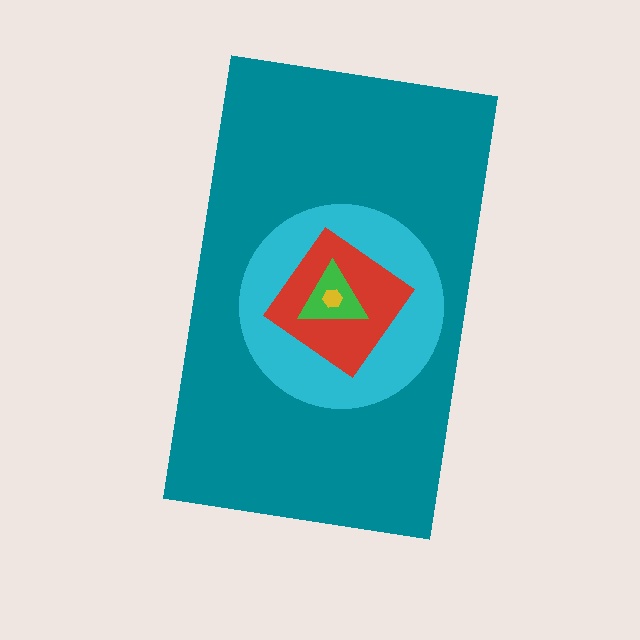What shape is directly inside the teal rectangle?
The cyan circle.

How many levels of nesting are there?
5.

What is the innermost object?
The yellow hexagon.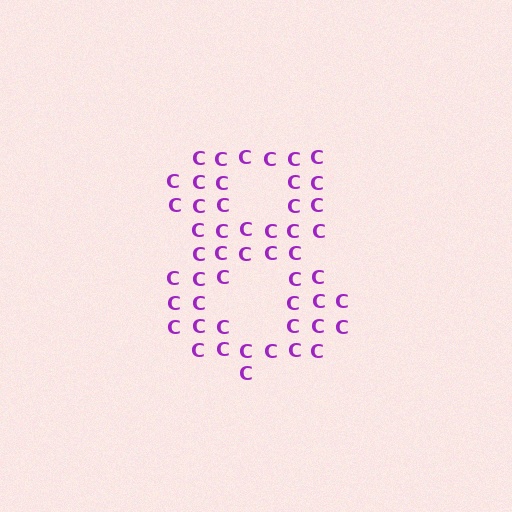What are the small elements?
The small elements are letter C's.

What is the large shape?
The large shape is the digit 8.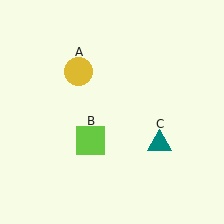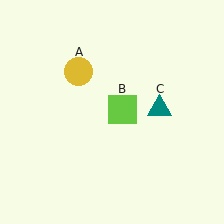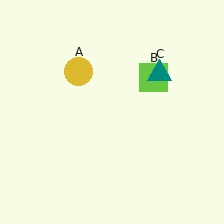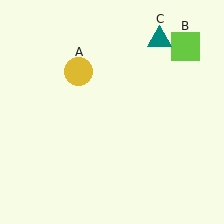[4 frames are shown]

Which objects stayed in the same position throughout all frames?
Yellow circle (object A) remained stationary.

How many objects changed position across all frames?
2 objects changed position: lime square (object B), teal triangle (object C).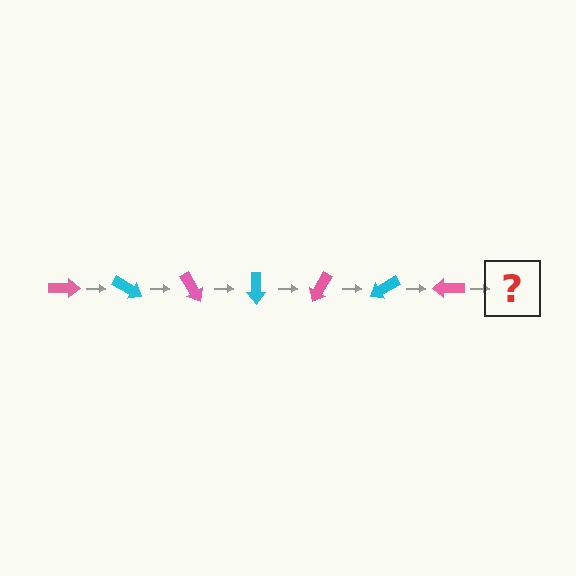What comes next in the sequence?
The next element should be a cyan arrow, rotated 210 degrees from the start.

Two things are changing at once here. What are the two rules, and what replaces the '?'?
The two rules are that it rotates 30 degrees each step and the color cycles through pink and cyan. The '?' should be a cyan arrow, rotated 210 degrees from the start.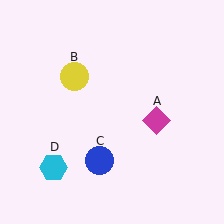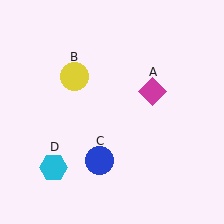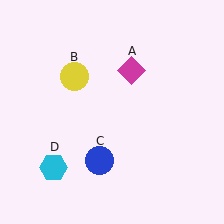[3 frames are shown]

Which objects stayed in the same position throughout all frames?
Yellow circle (object B) and blue circle (object C) and cyan hexagon (object D) remained stationary.